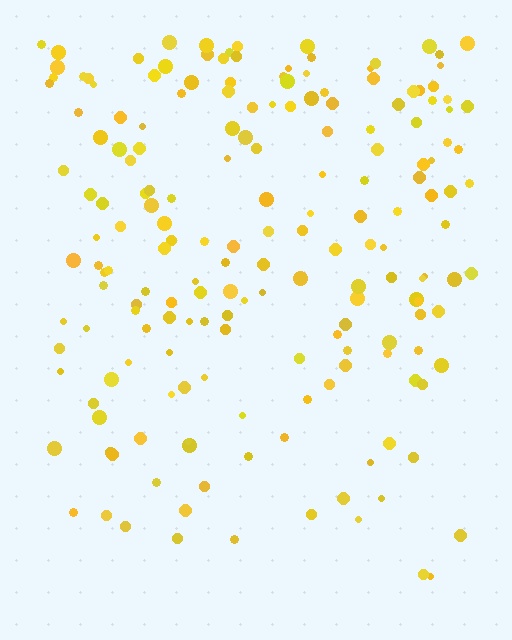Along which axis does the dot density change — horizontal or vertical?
Vertical.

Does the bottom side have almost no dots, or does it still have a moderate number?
Still a moderate number, just noticeably fewer than the top.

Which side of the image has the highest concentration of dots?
The top.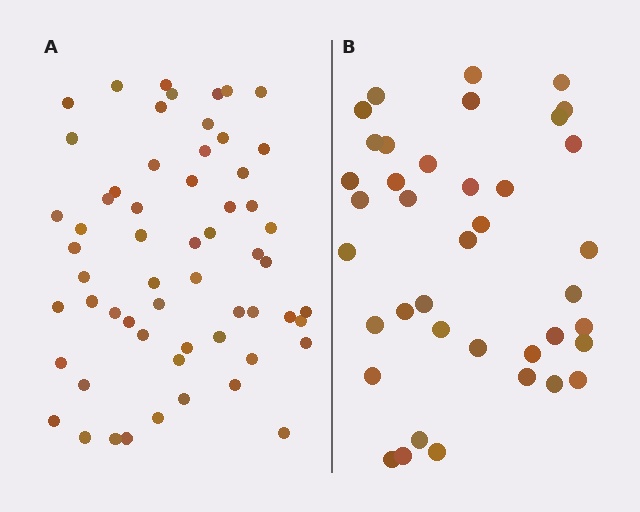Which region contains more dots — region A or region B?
Region A (the left region) has more dots.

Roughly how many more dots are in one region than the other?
Region A has approximately 20 more dots than region B.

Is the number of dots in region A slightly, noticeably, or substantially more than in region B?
Region A has substantially more. The ratio is roughly 1.5 to 1.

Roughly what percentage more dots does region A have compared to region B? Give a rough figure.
About 50% more.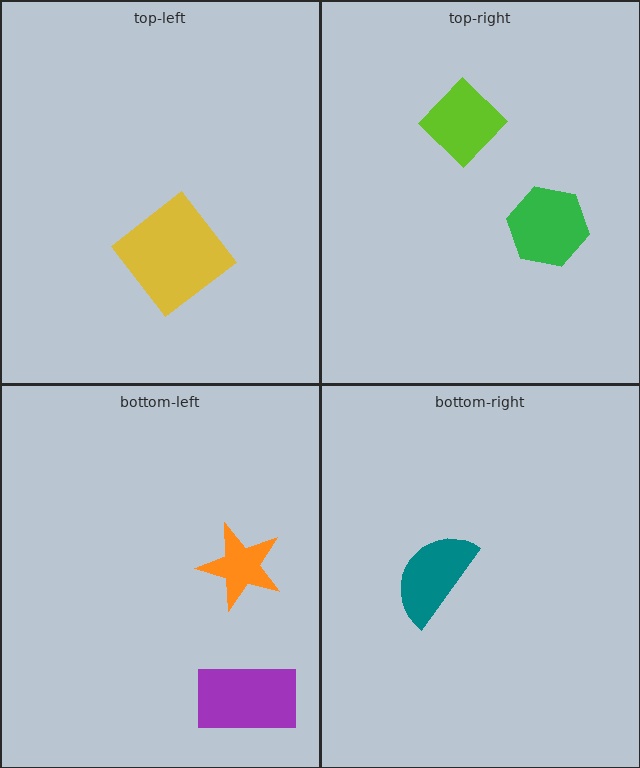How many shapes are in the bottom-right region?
1.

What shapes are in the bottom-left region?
The purple rectangle, the orange star.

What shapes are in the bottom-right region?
The teal semicircle.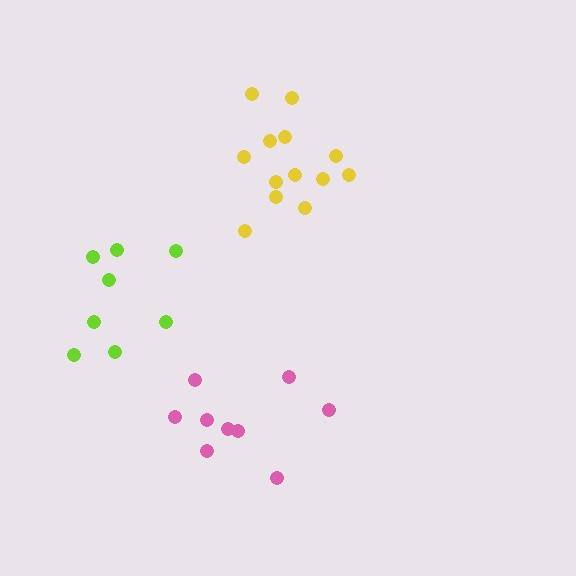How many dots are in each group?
Group 1: 9 dots, Group 2: 13 dots, Group 3: 8 dots (30 total).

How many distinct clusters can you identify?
There are 3 distinct clusters.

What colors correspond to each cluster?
The clusters are colored: pink, yellow, lime.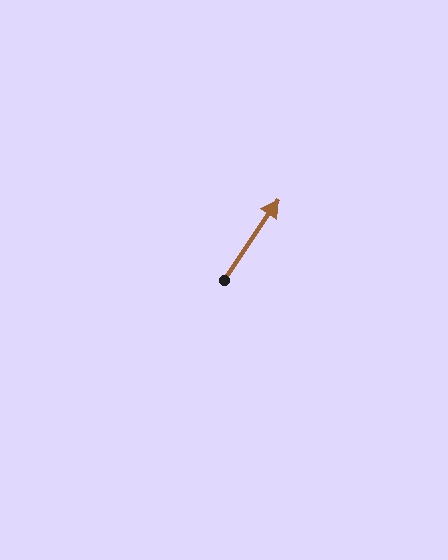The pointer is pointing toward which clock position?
Roughly 1 o'clock.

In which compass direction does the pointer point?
Northeast.